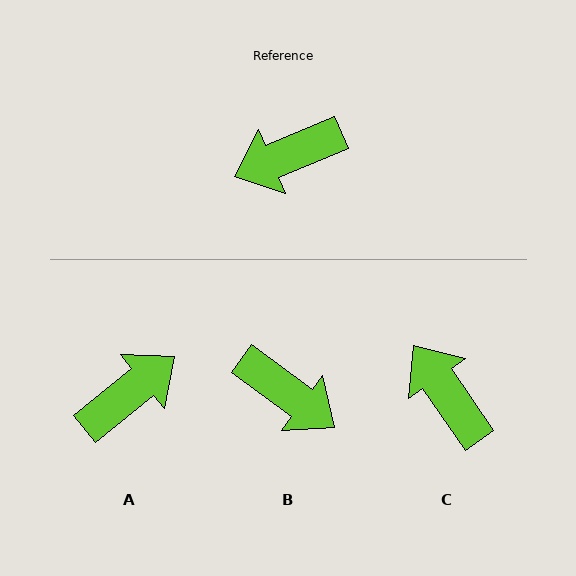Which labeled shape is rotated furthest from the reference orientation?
A, about 163 degrees away.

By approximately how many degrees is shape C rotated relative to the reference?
Approximately 78 degrees clockwise.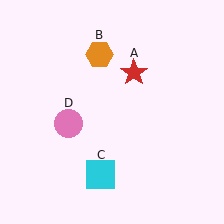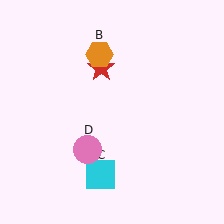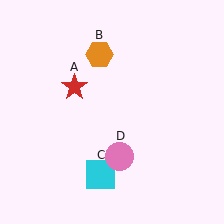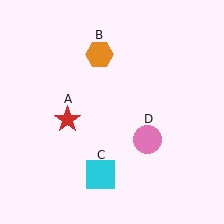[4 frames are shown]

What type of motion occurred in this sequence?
The red star (object A), pink circle (object D) rotated counterclockwise around the center of the scene.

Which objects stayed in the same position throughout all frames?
Orange hexagon (object B) and cyan square (object C) remained stationary.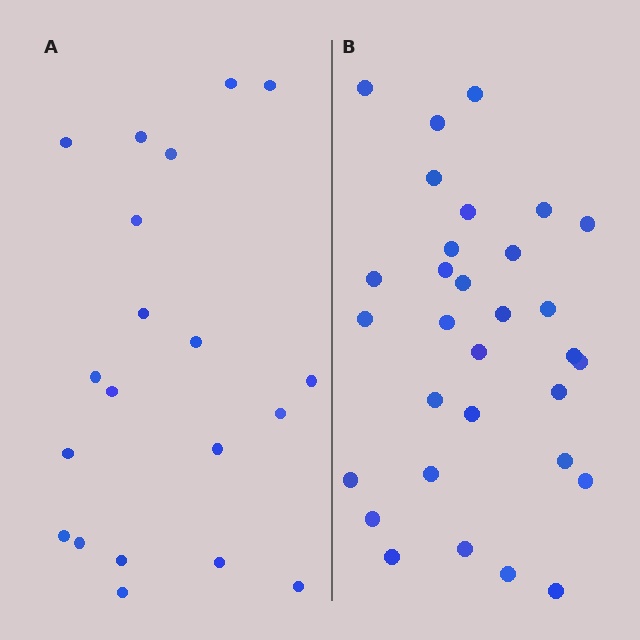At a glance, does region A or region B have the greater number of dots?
Region B (the right region) has more dots.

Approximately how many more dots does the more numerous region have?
Region B has roughly 12 or so more dots than region A.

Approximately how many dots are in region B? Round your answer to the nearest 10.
About 30 dots. (The exact count is 31, which rounds to 30.)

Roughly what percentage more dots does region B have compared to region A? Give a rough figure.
About 55% more.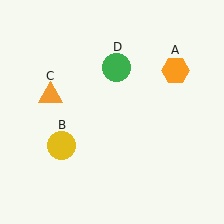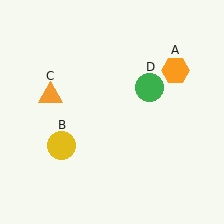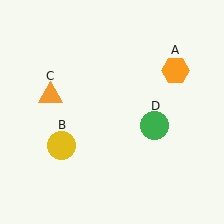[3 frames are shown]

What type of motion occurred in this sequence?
The green circle (object D) rotated clockwise around the center of the scene.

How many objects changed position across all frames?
1 object changed position: green circle (object D).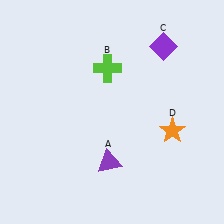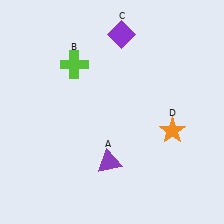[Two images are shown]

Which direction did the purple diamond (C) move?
The purple diamond (C) moved left.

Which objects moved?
The objects that moved are: the lime cross (B), the purple diamond (C).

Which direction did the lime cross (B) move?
The lime cross (B) moved left.